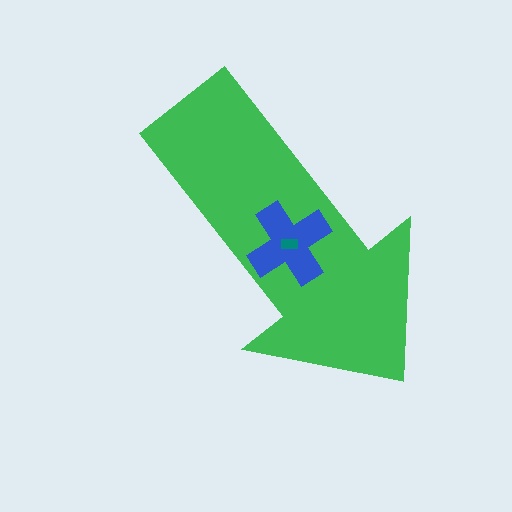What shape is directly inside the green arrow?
The blue cross.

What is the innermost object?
The teal rectangle.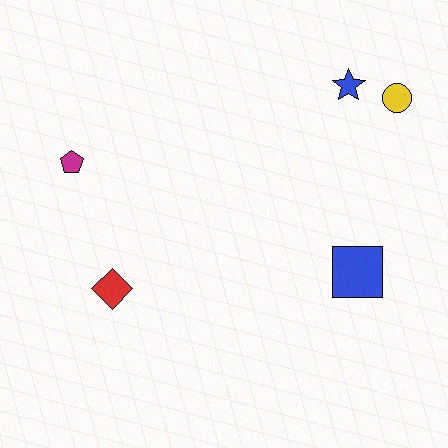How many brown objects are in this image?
There are no brown objects.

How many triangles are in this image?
There are no triangles.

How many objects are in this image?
There are 5 objects.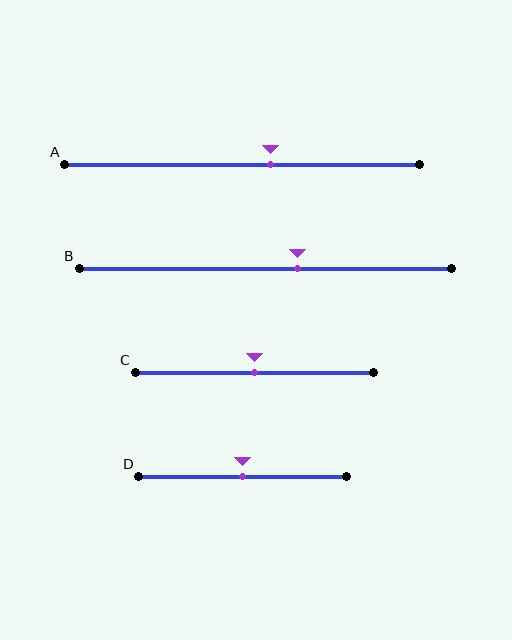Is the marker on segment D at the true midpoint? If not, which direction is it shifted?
Yes, the marker on segment D is at the true midpoint.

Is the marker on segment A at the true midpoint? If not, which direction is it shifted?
No, the marker on segment A is shifted to the right by about 8% of the segment length.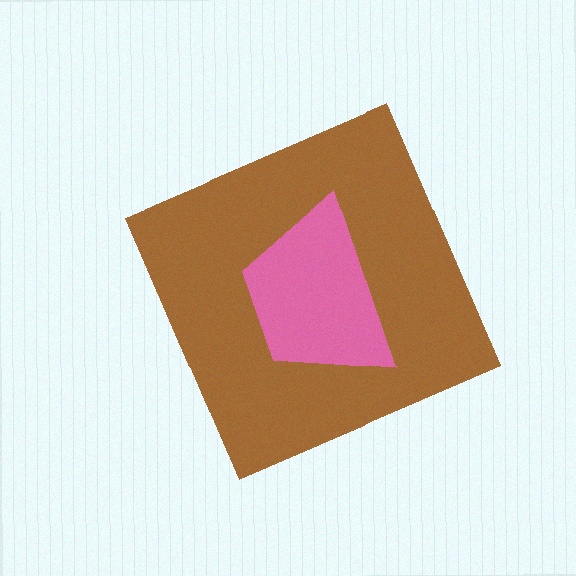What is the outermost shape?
The brown diamond.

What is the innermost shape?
The pink trapezoid.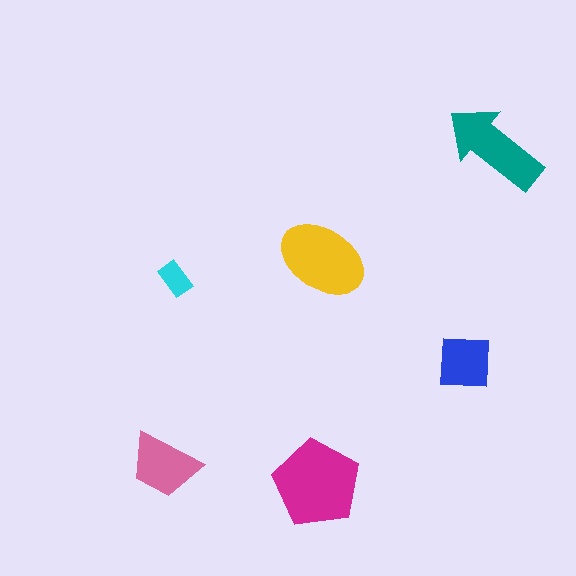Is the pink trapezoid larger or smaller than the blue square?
Larger.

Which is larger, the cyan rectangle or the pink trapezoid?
The pink trapezoid.